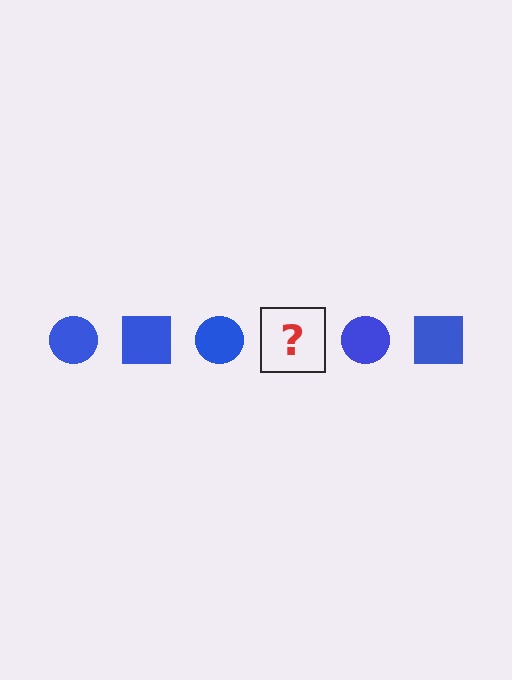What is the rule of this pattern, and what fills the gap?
The rule is that the pattern cycles through circle, square shapes in blue. The gap should be filled with a blue square.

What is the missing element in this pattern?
The missing element is a blue square.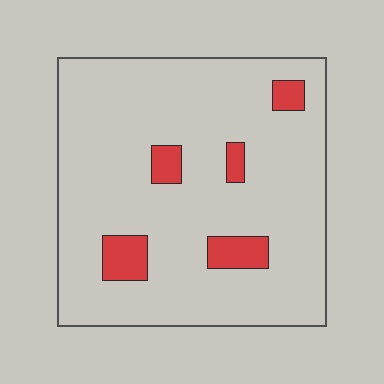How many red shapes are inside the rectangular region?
5.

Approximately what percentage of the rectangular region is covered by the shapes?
Approximately 10%.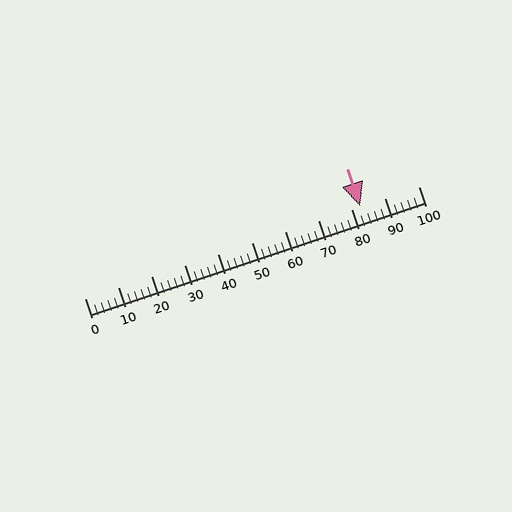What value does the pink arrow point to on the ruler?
The pink arrow points to approximately 82.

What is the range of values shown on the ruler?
The ruler shows values from 0 to 100.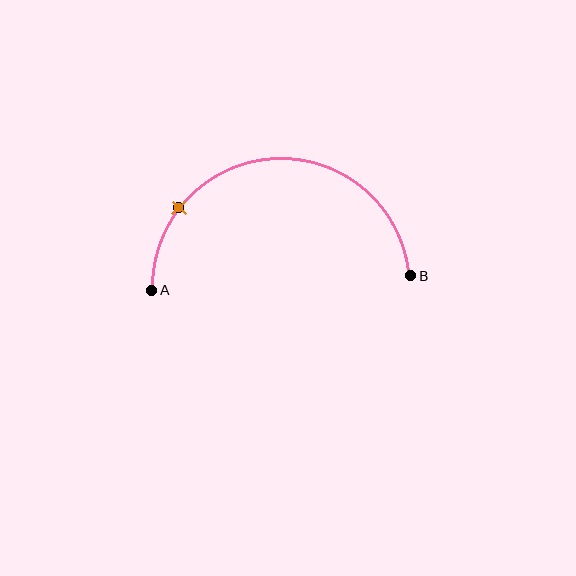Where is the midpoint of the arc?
The arc midpoint is the point on the curve farthest from the straight line joining A and B. It sits above that line.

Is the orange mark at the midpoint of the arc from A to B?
No. The orange mark lies on the arc but is closer to endpoint A. The arc midpoint would be at the point on the curve equidistant along the arc from both A and B.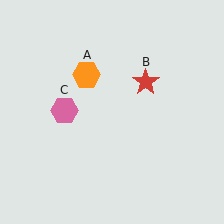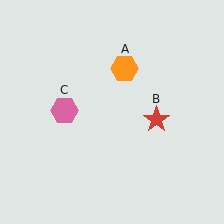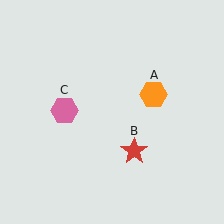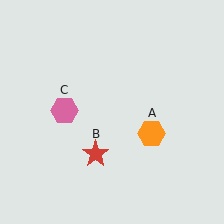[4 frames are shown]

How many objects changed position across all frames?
2 objects changed position: orange hexagon (object A), red star (object B).